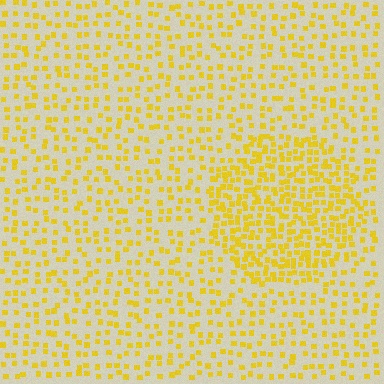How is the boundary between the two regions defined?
The boundary is defined by a change in element density (approximately 2.1x ratio). All elements are the same color, size, and shape.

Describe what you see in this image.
The image contains small yellow elements arranged at two different densities. A circle-shaped region is visible where the elements are more densely packed than the surrounding area.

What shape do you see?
I see a circle.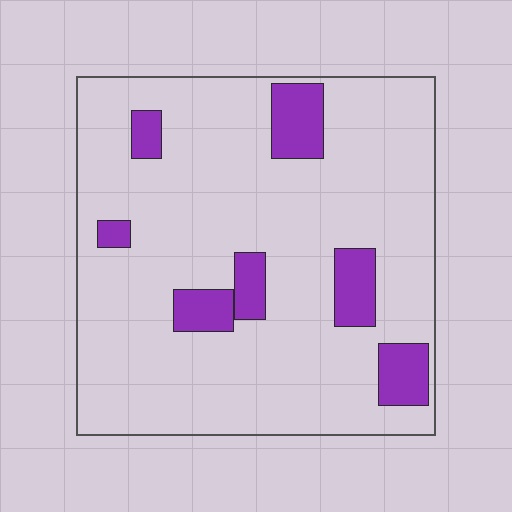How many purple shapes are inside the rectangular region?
7.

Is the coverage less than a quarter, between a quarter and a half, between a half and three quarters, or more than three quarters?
Less than a quarter.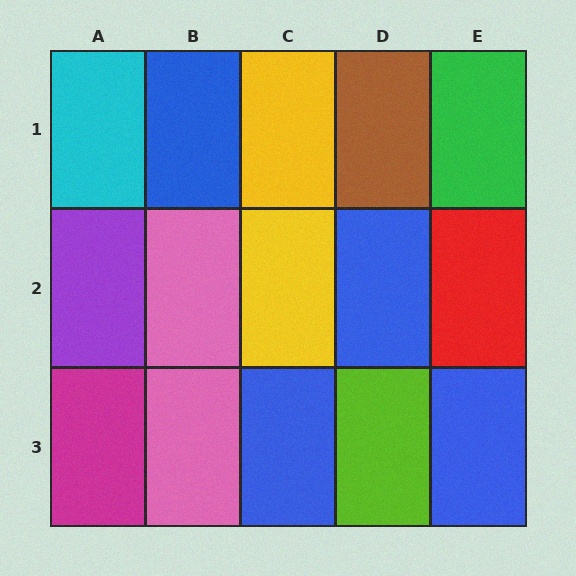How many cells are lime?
1 cell is lime.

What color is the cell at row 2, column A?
Purple.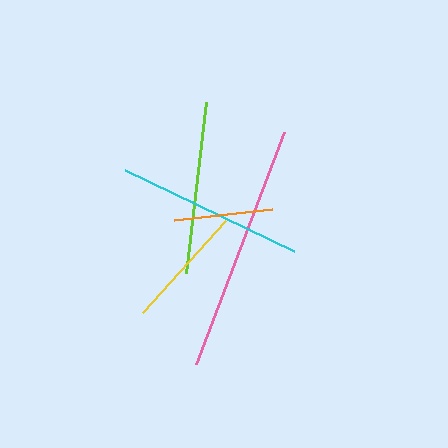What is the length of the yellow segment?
The yellow segment is approximately 124 pixels long.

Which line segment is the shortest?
The orange line is the shortest at approximately 99 pixels.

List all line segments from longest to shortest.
From longest to shortest: pink, cyan, lime, yellow, orange.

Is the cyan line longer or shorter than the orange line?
The cyan line is longer than the orange line.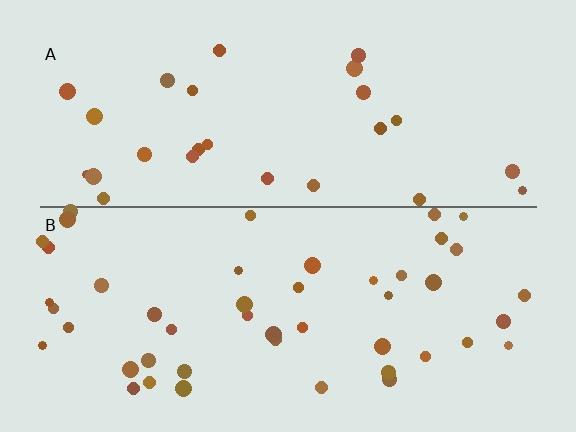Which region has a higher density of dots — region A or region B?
B (the bottom).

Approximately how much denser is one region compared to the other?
Approximately 1.7× — region B over region A.